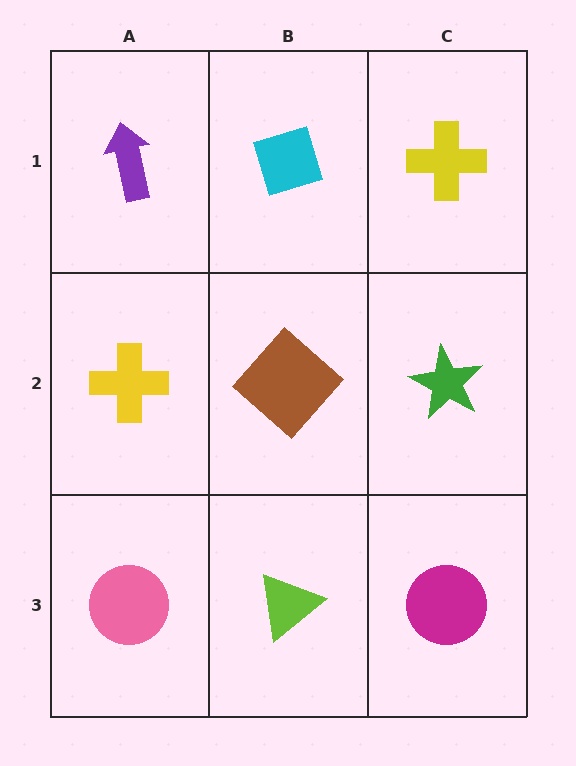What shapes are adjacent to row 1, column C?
A green star (row 2, column C), a cyan diamond (row 1, column B).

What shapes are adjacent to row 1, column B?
A brown diamond (row 2, column B), a purple arrow (row 1, column A), a yellow cross (row 1, column C).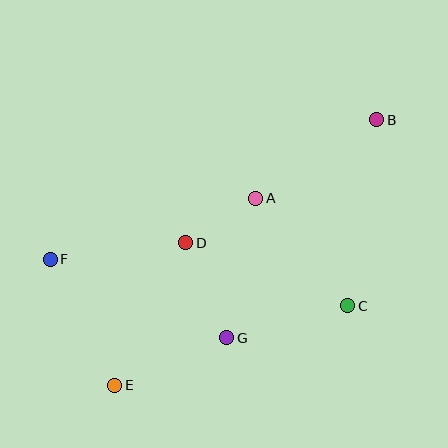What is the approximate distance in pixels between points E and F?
The distance between E and F is approximately 141 pixels.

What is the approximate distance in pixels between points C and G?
The distance between C and G is approximately 125 pixels.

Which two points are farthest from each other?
Points B and E are farthest from each other.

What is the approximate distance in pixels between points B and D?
The distance between B and D is approximately 227 pixels.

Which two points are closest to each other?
Points A and D are closest to each other.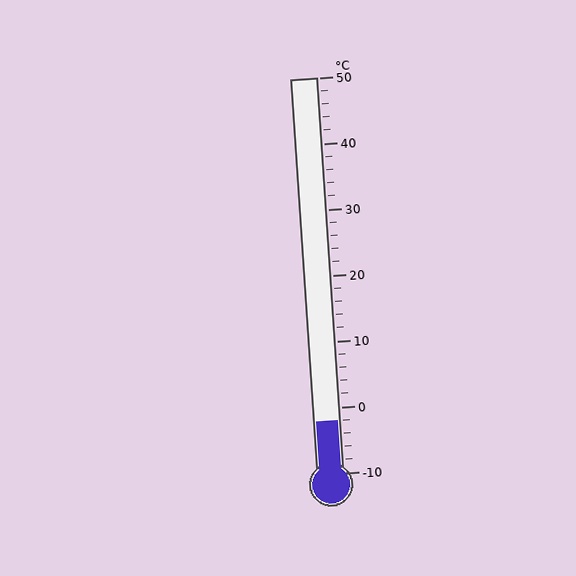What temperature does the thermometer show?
The thermometer shows approximately -2°C.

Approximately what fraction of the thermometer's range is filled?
The thermometer is filled to approximately 15% of its range.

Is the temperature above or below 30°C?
The temperature is below 30°C.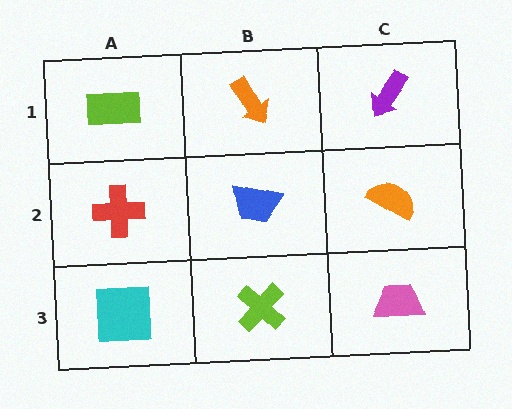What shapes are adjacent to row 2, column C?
A purple arrow (row 1, column C), a pink trapezoid (row 3, column C), a blue trapezoid (row 2, column B).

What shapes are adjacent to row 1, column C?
An orange semicircle (row 2, column C), an orange arrow (row 1, column B).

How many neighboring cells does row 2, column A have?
3.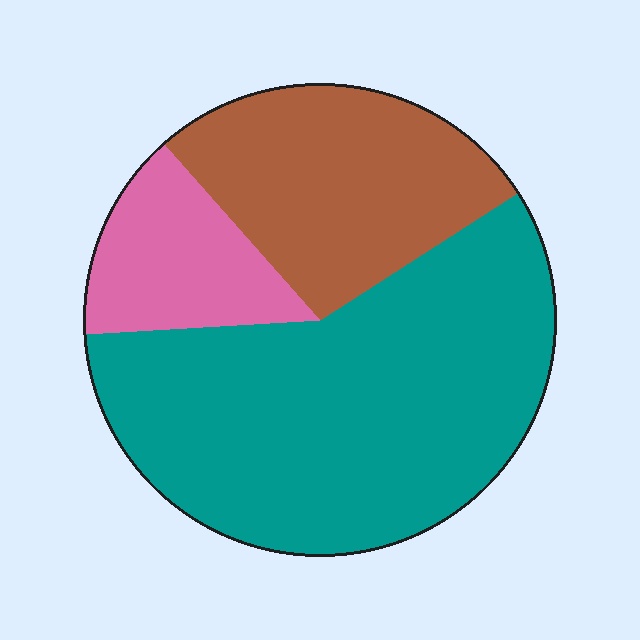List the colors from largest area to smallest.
From largest to smallest: teal, brown, pink.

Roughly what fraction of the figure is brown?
Brown covers 28% of the figure.